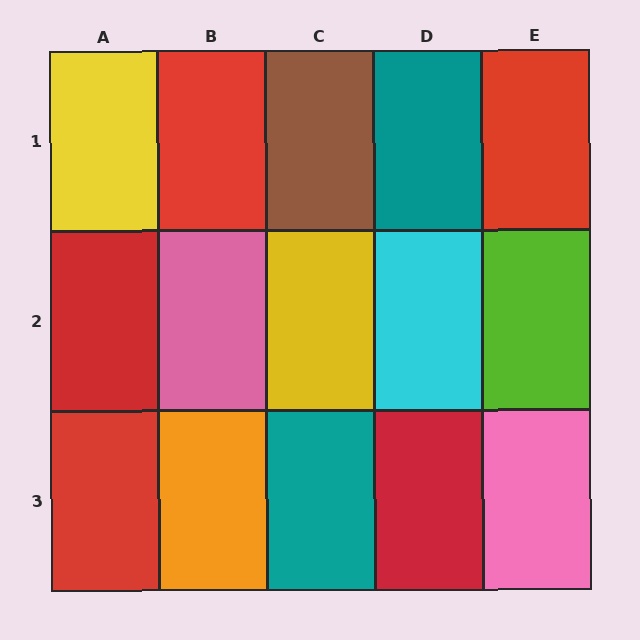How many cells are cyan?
1 cell is cyan.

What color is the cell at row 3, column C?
Teal.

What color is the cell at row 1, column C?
Brown.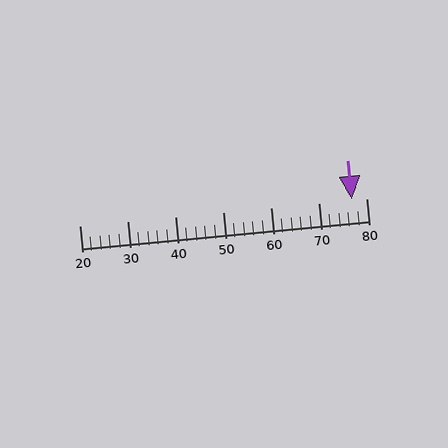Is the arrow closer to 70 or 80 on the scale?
The arrow is closer to 80.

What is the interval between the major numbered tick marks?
The major tick marks are spaced 10 units apart.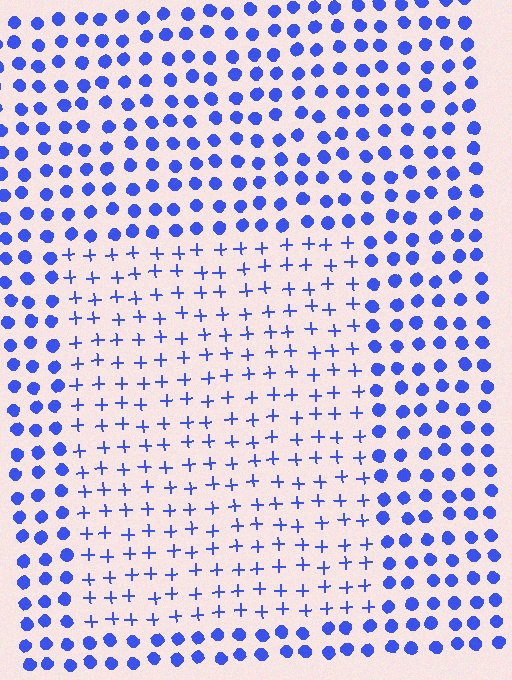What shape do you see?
I see a rectangle.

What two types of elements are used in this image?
The image uses plus signs inside the rectangle region and circles outside it.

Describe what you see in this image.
The image is filled with small blue elements arranged in a uniform grid. A rectangle-shaped region contains plus signs, while the surrounding area contains circles. The boundary is defined purely by the change in element shape.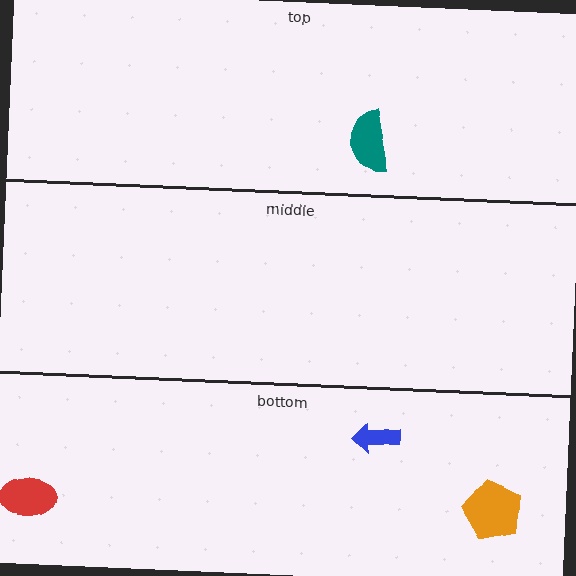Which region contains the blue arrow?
The bottom region.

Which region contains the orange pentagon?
The bottom region.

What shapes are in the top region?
The teal semicircle.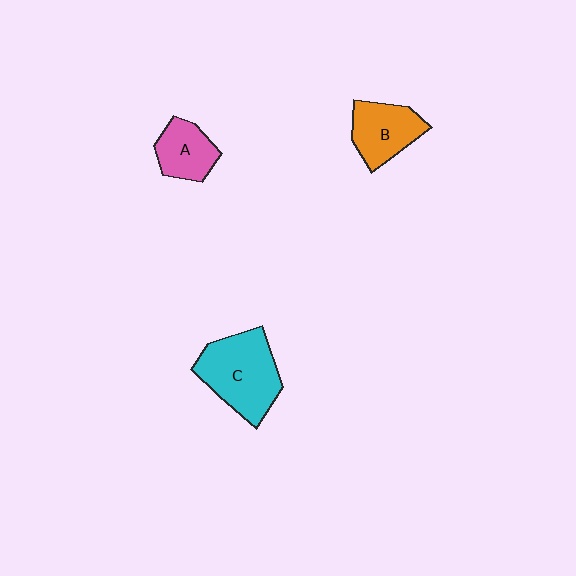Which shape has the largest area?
Shape C (cyan).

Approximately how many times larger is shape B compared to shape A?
Approximately 1.2 times.